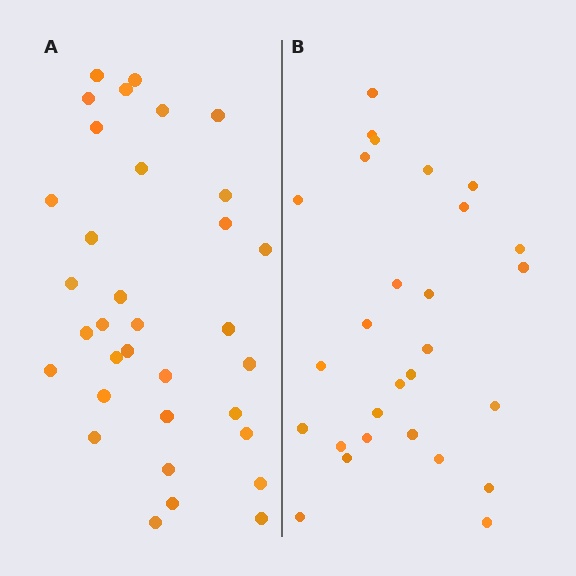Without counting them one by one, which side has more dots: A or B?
Region A (the left region) has more dots.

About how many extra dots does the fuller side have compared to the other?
Region A has about 6 more dots than region B.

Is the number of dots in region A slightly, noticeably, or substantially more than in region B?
Region A has only slightly more — the two regions are fairly close. The ratio is roughly 1.2 to 1.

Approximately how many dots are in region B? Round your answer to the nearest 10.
About 30 dots. (The exact count is 28, which rounds to 30.)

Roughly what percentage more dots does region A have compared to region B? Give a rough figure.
About 20% more.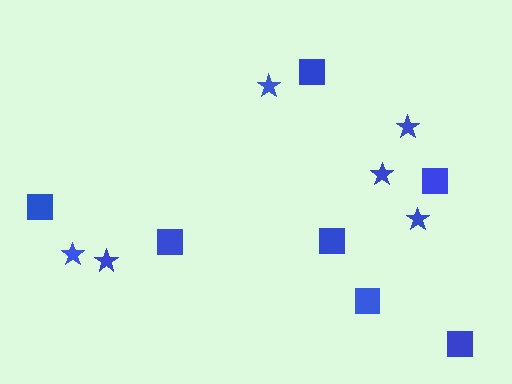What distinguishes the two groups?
There are 2 groups: one group of stars (6) and one group of squares (7).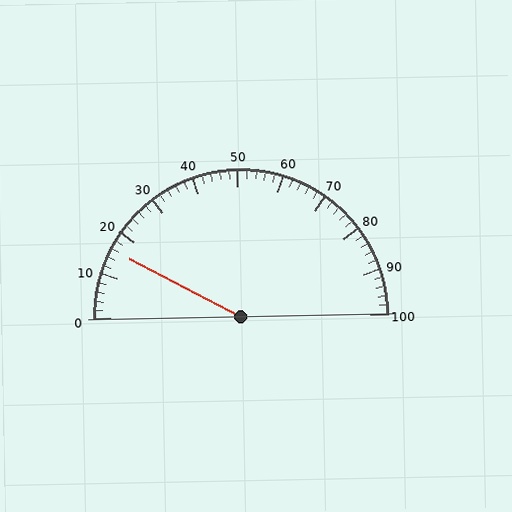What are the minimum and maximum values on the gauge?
The gauge ranges from 0 to 100.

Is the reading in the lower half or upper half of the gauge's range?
The reading is in the lower half of the range (0 to 100).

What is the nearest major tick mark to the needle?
The nearest major tick mark is 20.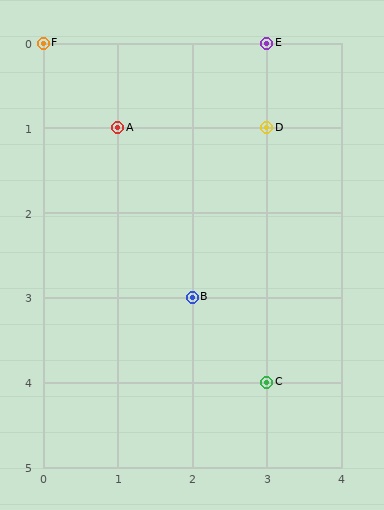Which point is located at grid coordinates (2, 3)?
Point B is at (2, 3).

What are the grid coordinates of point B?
Point B is at grid coordinates (2, 3).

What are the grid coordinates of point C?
Point C is at grid coordinates (3, 4).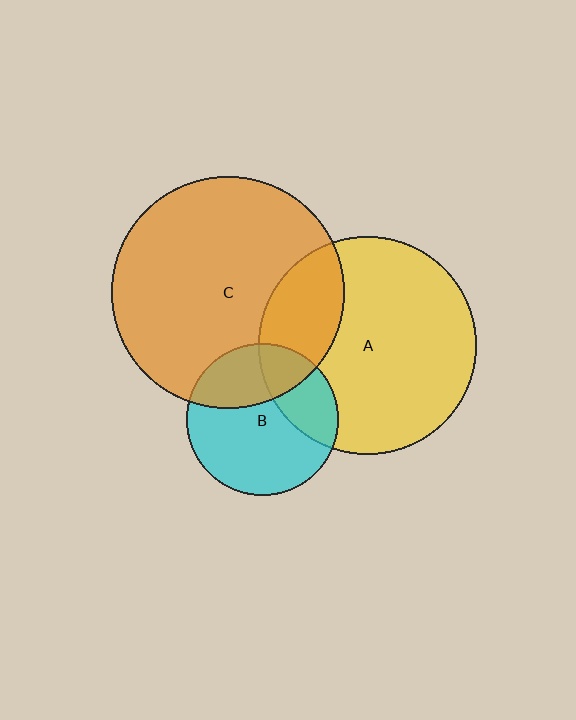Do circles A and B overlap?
Yes.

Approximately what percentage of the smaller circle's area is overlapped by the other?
Approximately 30%.